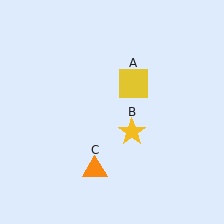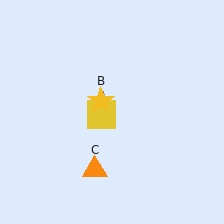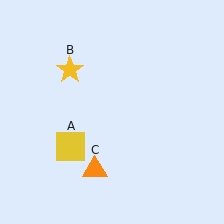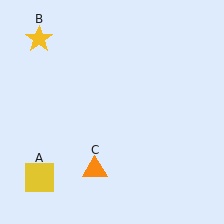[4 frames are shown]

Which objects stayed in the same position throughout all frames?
Orange triangle (object C) remained stationary.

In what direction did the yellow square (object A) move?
The yellow square (object A) moved down and to the left.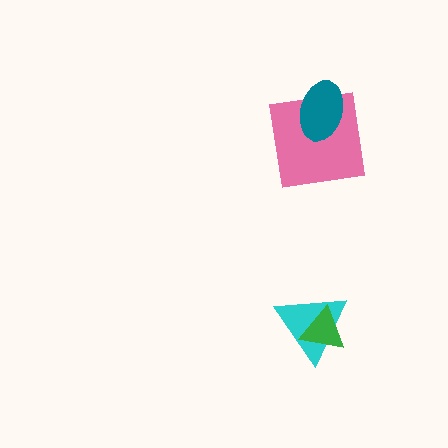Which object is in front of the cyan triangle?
The green triangle is in front of the cyan triangle.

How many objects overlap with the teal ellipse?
1 object overlaps with the teal ellipse.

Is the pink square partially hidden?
Yes, it is partially covered by another shape.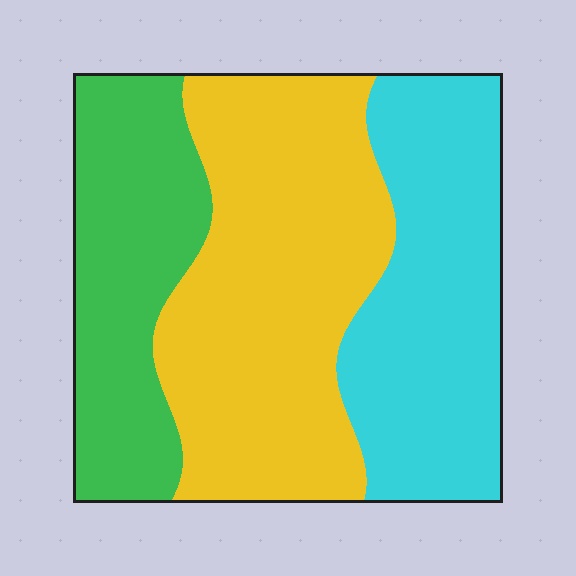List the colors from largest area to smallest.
From largest to smallest: yellow, cyan, green.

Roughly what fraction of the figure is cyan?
Cyan takes up about one third (1/3) of the figure.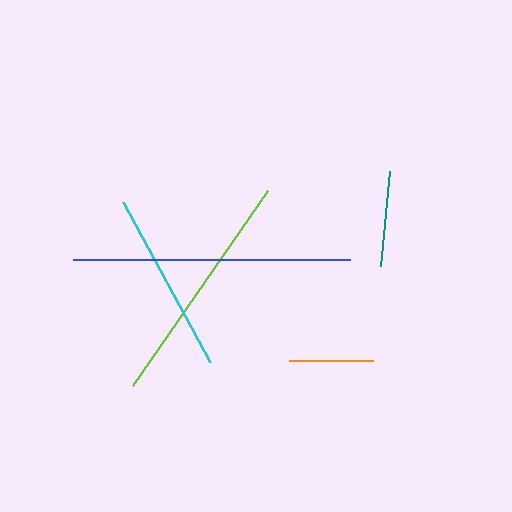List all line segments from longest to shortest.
From longest to shortest: blue, lime, cyan, teal, orange.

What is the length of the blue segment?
The blue segment is approximately 277 pixels long.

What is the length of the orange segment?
The orange segment is approximately 84 pixels long.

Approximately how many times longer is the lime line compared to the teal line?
The lime line is approximately 2.5 times the length of the teal line.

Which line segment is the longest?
The blue line is the longest at approximately 277 pixels.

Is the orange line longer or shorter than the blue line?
The blue line is longer than the orange line.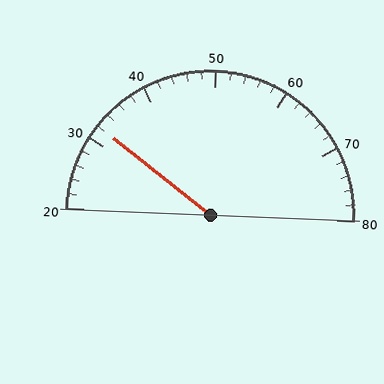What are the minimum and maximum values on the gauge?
The gauge ranges from 20 to 80.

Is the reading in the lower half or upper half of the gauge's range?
The reading is in the lower half of the range (20 to 80).